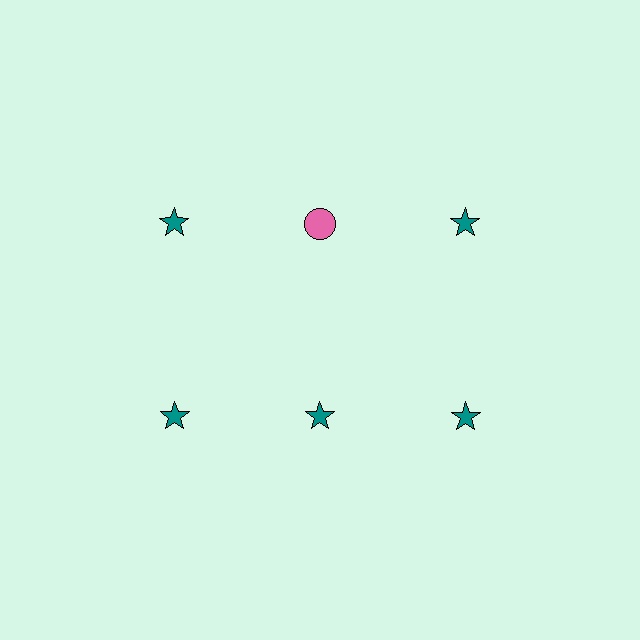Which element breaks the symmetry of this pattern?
The pink circle in the top row, second from left column breaks the symmetry. All other shapes are teal stars.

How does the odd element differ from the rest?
It differs in both color (pink instead of teal) and shape (circle instead of star).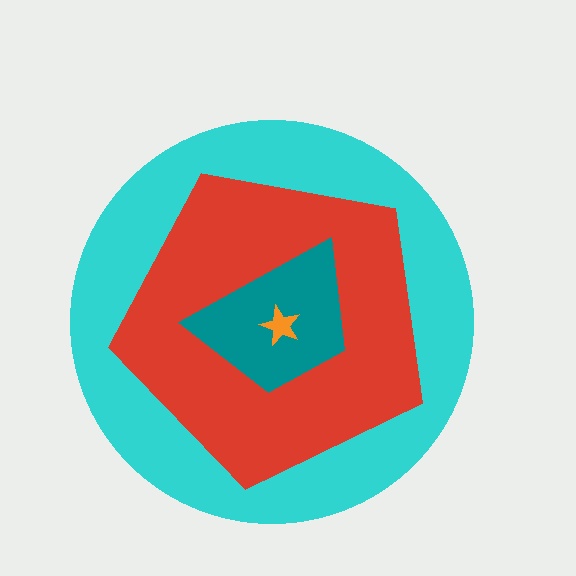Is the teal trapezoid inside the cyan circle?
Yes.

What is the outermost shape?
The cyan circle.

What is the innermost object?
The orange star.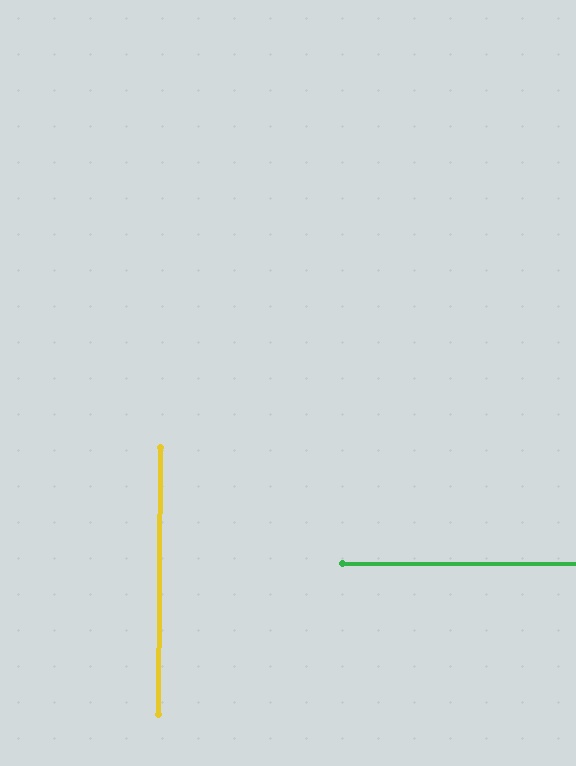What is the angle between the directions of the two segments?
Approximately 90 degrees.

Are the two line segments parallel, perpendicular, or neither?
Perpendicular — they meet at approximately 90°.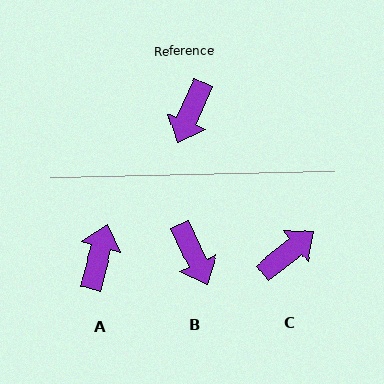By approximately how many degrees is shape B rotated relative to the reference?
Approximately 48 degrees counter-clockwise.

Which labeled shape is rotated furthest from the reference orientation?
A, about 172 degrees away.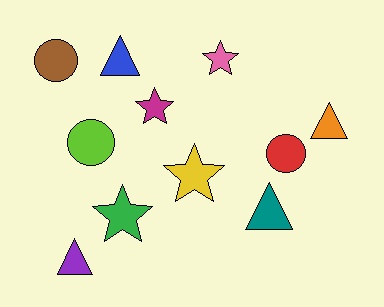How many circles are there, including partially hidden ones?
There are 3 circles.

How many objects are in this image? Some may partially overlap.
There are 11 objects.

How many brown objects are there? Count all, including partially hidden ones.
There is 1 brown object.